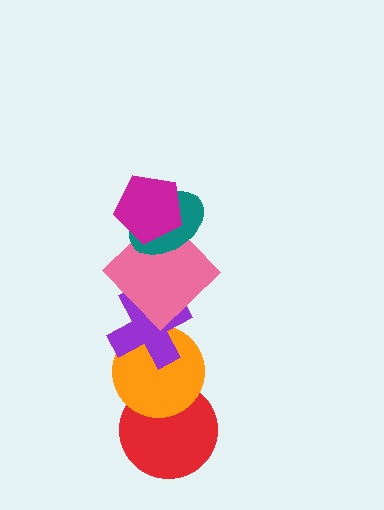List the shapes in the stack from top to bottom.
From top to bottom: the magenta pentagon, the teal ellipse, the pink diamond, the purple cross, the orange circle, the red circle.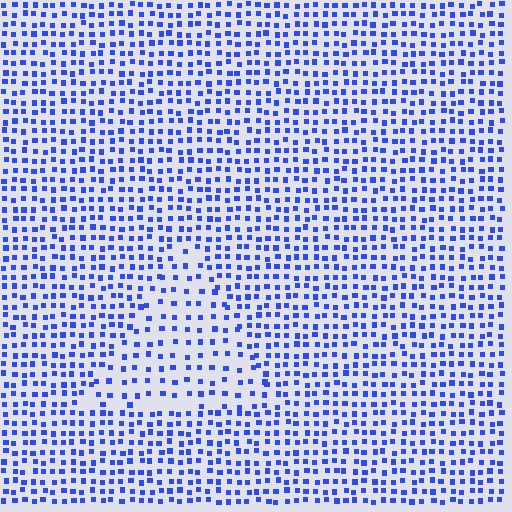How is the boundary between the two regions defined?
The boundary is defined by a change in element density (approximately 1.8x ratio). All elements are the same color, size, and shape.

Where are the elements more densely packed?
The elements are more densely packed outside the triangle boundary.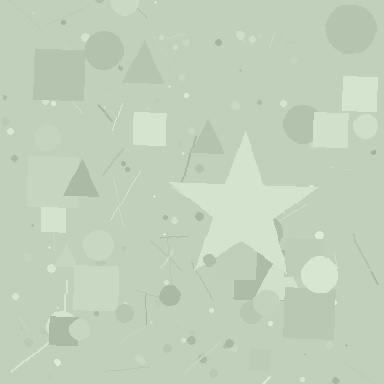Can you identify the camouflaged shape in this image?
The camouflaged shape is a star.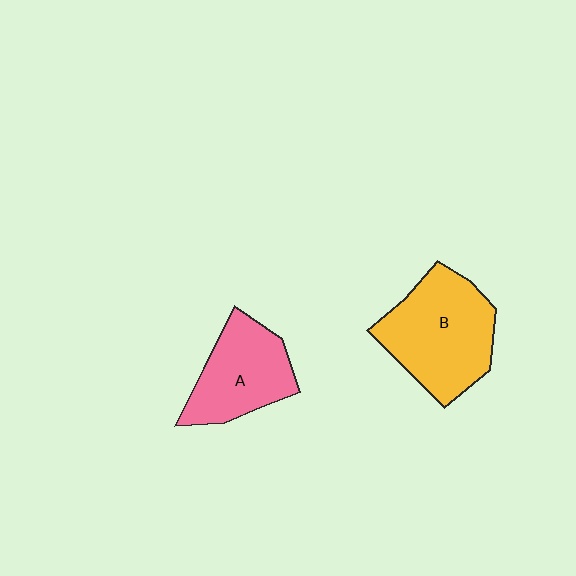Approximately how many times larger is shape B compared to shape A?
Approximately 1.3 times.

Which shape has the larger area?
Shape B (yellow).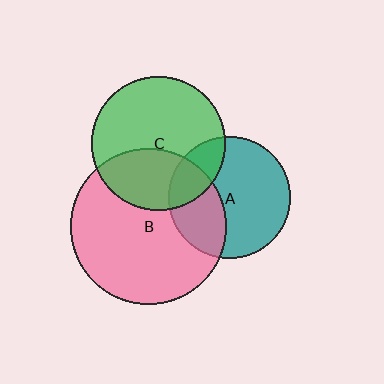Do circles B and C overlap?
Yes.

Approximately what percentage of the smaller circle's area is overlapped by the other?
Approximately 35%.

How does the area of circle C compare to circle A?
Approximately 1.2 times.